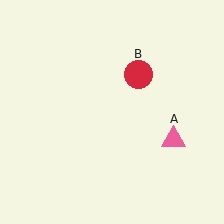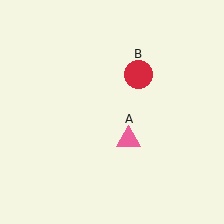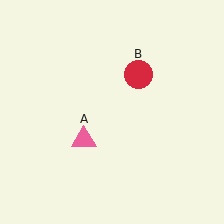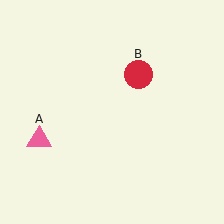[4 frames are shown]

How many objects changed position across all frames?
1 object changed position: pink triangle (object A).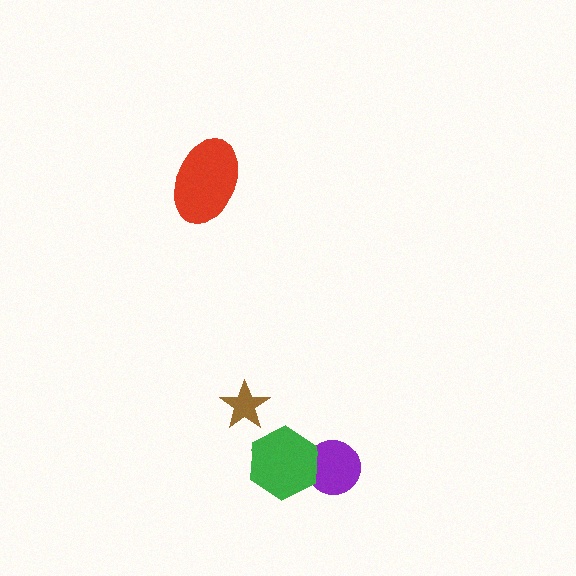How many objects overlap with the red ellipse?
0 objects overlap with the red ellipse.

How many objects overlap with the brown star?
0 objects overlap with the brown star.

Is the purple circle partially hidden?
Yes, it is partially covered by another shape.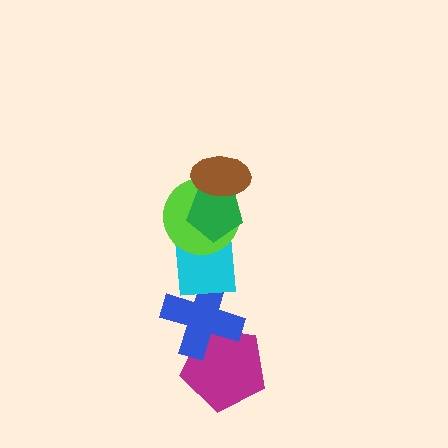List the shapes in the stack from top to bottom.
From top to bottom: the brown ellipse, the green pentagon, the lime circle, the cyan square, the blue cross, the magenta pentagon.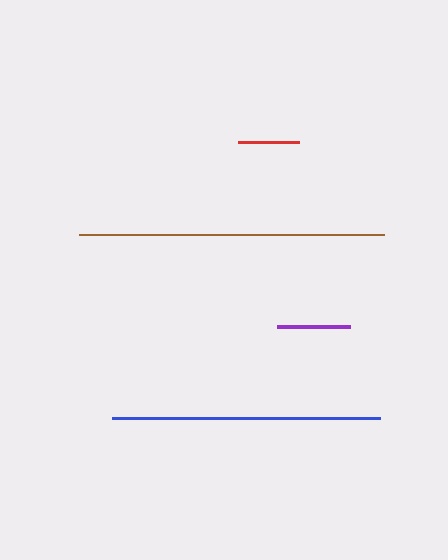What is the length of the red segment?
The red segment is approximately 61 pixels long.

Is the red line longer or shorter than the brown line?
The brown line is longer than the red line.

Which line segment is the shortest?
The red line is the shortest at approximately 61 pixels.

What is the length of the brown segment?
The brown segment is approximately 305 pixels long.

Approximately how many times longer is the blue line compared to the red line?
The blue line is approximately 4.4 times the length of the red line.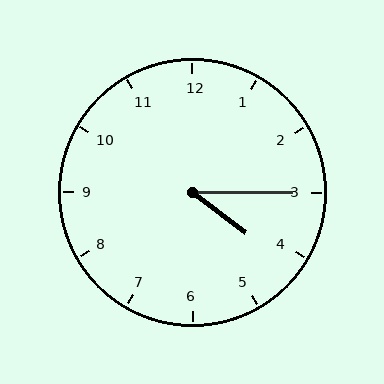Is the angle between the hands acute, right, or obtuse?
It is acute.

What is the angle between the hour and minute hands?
Approximately 38 degrees.